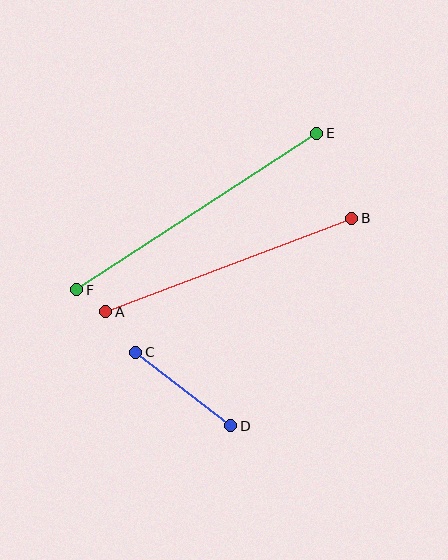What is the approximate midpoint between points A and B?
The midpoint is at approximately (229, 265) pixels.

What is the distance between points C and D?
The distance is approximately 120 pixels.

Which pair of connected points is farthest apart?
Points E and F are farthest apart.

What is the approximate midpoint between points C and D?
The midpoint is at approximately (183, 389) pixels.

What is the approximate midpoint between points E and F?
The midpoint is at approximately (197, 211) pixels.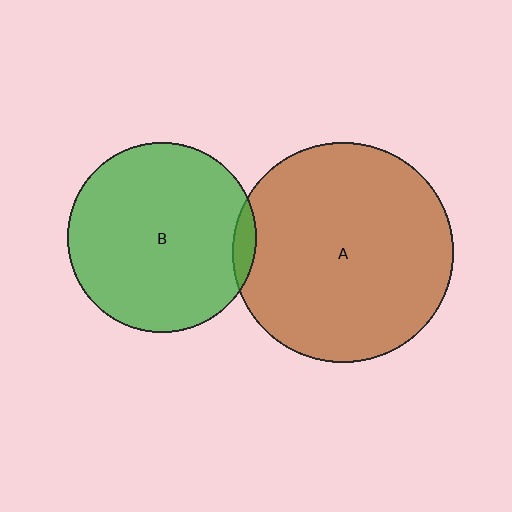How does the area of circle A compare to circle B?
Approximately 1.4 times.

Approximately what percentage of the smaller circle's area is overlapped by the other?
Approximately 5%.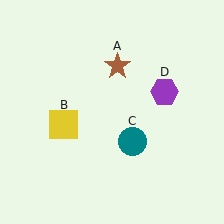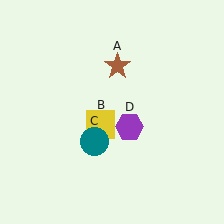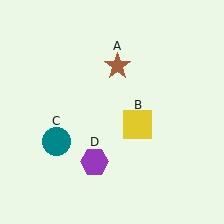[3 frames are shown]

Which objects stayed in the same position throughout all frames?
Brown star (object A) remained stationary.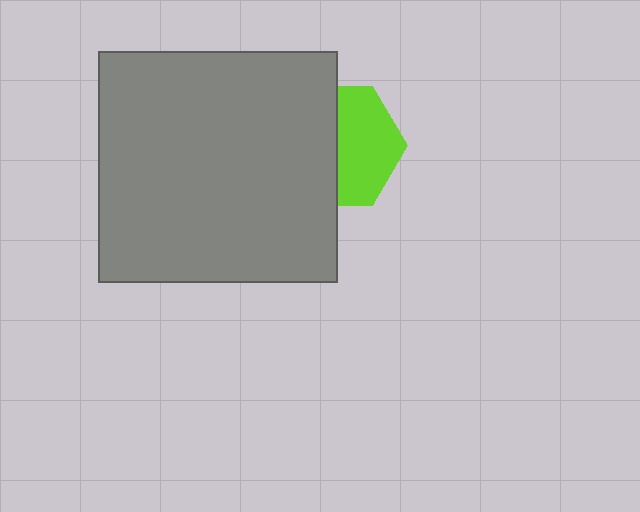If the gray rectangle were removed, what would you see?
You would see the complete lime hexagon.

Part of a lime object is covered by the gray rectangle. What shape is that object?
It is a hexagon.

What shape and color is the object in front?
The object in front is a gray rectangle.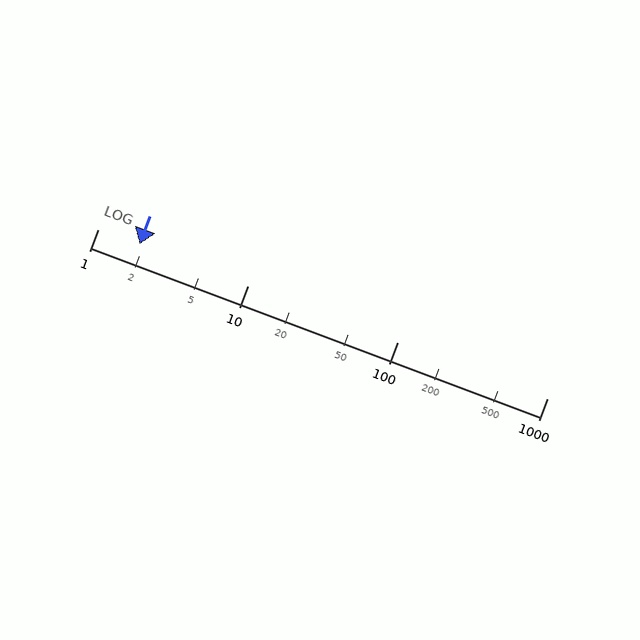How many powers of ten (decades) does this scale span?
The scale spans 3 decades, from 1 to 1000.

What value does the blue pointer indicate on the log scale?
The pointer indicates approximately 1.9.